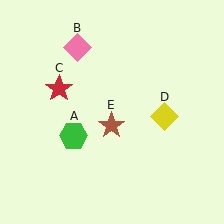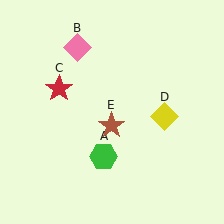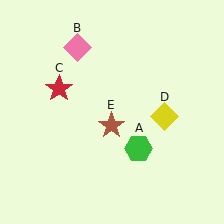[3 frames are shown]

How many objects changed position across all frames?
1 object changed position: green hexagon (object A).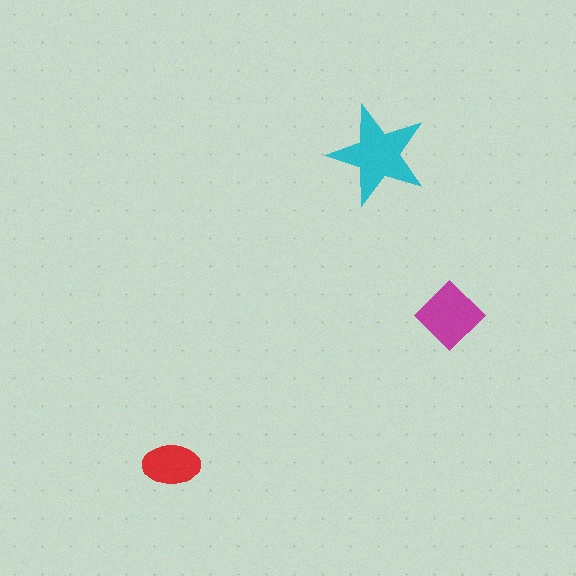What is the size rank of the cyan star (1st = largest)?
1st.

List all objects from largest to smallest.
The cyan star, the magenta diamond, the red ellipse.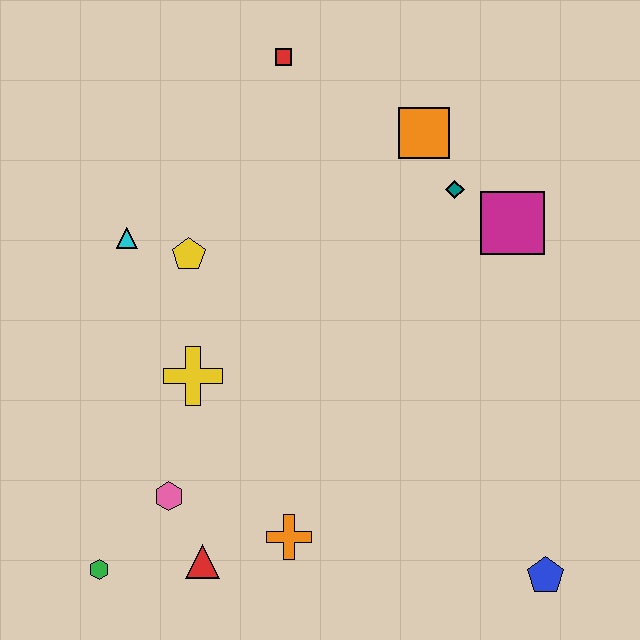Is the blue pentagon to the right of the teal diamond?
Yes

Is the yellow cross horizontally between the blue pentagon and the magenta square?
No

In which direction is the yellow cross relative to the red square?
The yellow cross is below the red square.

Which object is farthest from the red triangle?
The red square is farthest from the red triangle.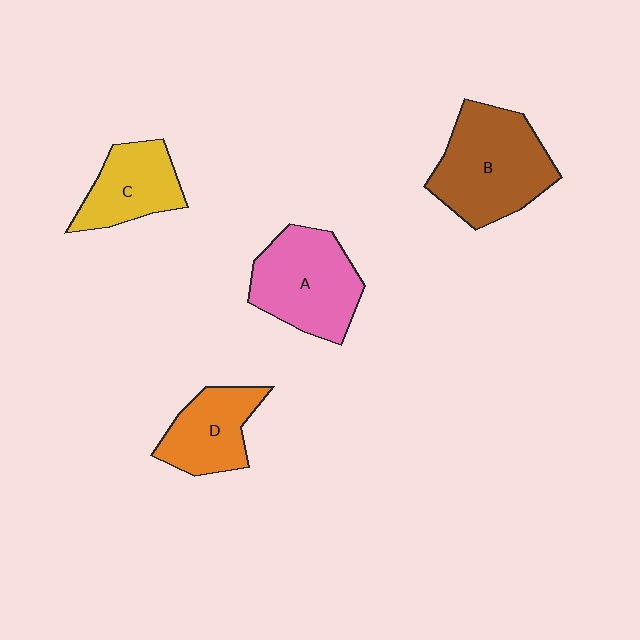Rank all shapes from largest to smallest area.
From largest to smallest: B (brown), A (pink), D (orange), C (yellow).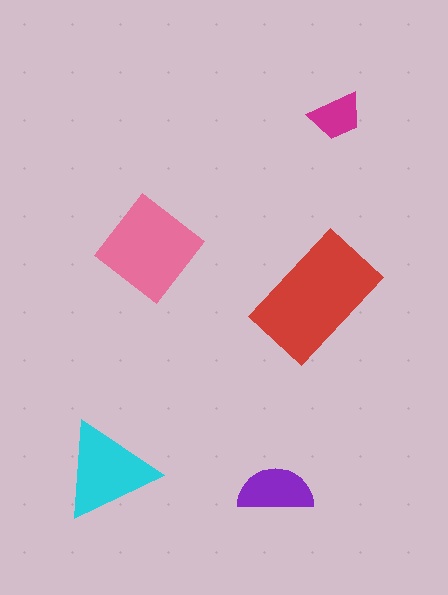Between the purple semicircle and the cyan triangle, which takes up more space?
The cyan triangle.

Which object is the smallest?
The magenta trapezoid.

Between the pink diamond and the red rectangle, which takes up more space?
The red rectangle.